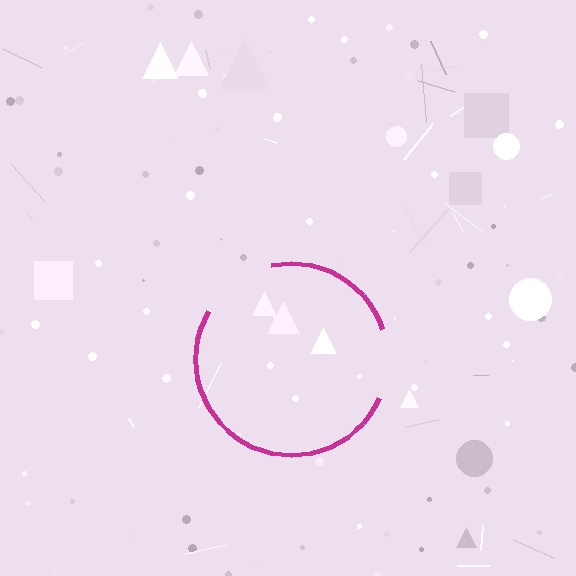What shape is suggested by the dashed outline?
The dashed outline suggests a circle.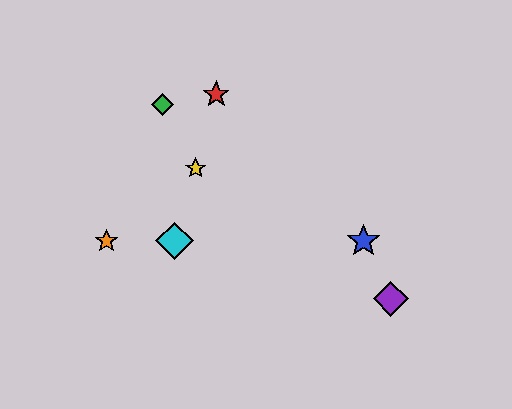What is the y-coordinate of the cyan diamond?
The cyan diamond is at y≈241.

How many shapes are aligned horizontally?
3 shapes (the blue star, the orange star, the cyan diamond) are aligned horizontally.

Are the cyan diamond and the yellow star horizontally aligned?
No, the cyan diamond is at y≈241 and the yellow star is at y≈168.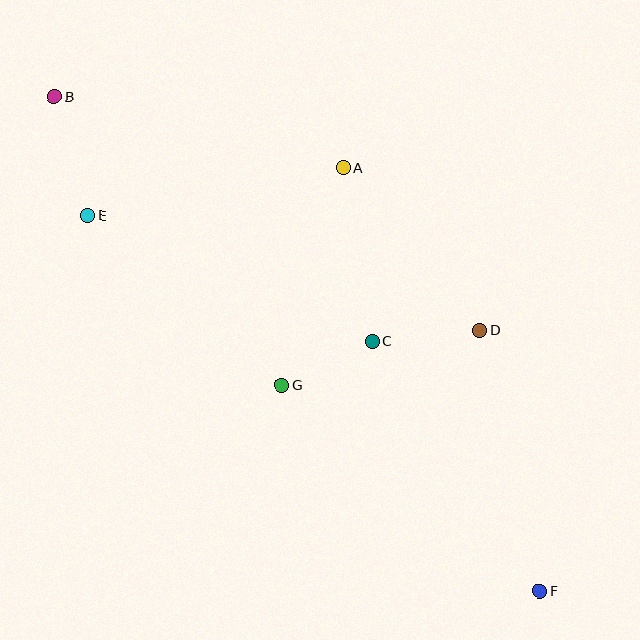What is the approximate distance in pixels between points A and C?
The distance between A and C is approximately 175 pixels.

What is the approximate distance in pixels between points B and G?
The distance between B and G is approximately 367 pixels.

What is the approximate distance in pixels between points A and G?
The distance between A and G is approximately 225 pixels.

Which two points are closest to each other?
Points C and G are closest to each other.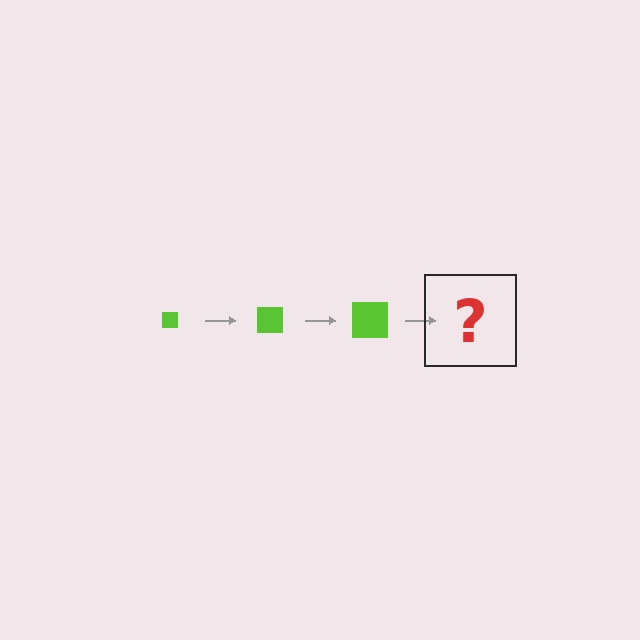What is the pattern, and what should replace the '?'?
The pattern is that the square gets progressively larger each step. The '?' should be a lime square, larger than the previous one.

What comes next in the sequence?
The next element should be a lime square, larger than the previous one.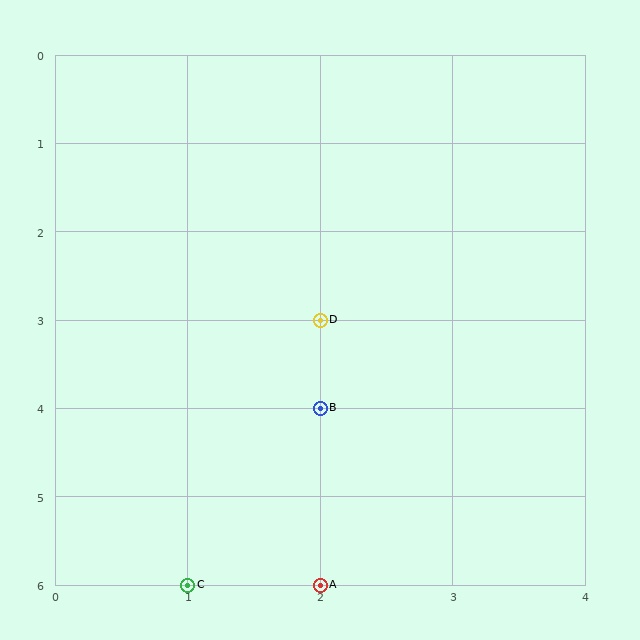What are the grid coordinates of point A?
Point A is at grid coordinates (2, 6).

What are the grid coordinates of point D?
Point D is at grid coordinates (2, 3).